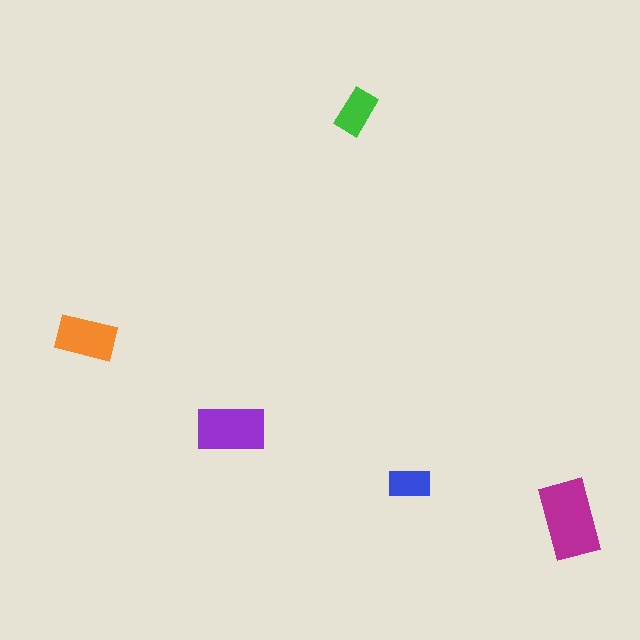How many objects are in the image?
There are 5 objects in the image.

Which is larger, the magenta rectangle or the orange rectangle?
The magenta one.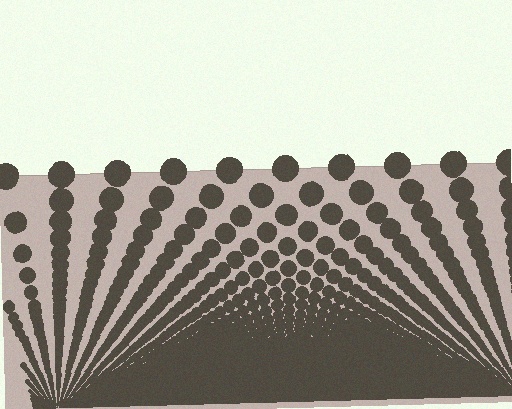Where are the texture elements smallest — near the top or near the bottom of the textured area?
Near the bottom.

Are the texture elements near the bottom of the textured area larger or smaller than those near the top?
Smaller. The gradient is inverted — elements near the bottom are smaller and denser.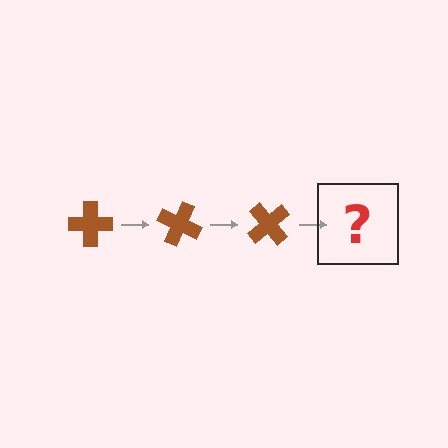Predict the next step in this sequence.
The next step is a brown cross rotated 75 degrees.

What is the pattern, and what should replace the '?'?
The pattern is that the cross rotates 25 degrees each step. The '?' should be a brown cross rotated 75 degrees.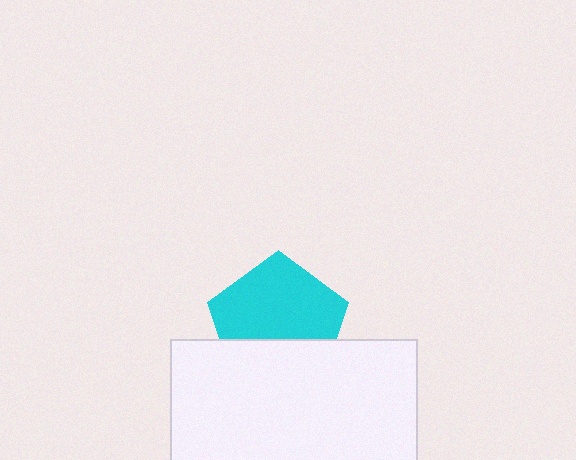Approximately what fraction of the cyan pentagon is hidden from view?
Roughly 36% of the cyan pentagon is hidden behind the white rectangle.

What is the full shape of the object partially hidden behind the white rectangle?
The partially hidden object is a cyan pentagon.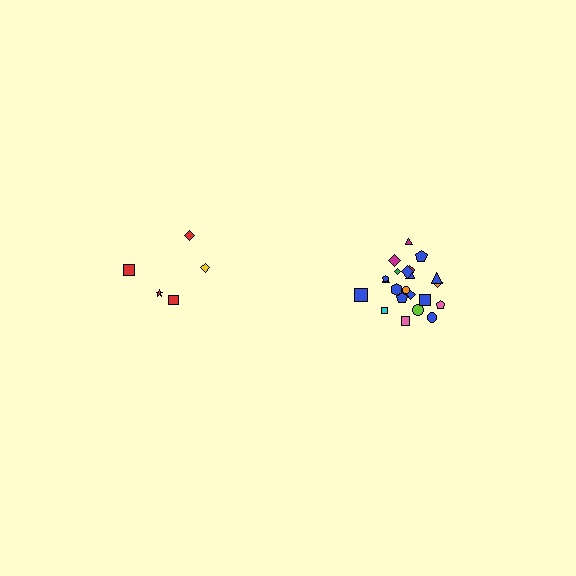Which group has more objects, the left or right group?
The right group.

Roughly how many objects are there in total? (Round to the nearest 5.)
Roughly 25 objects in total.